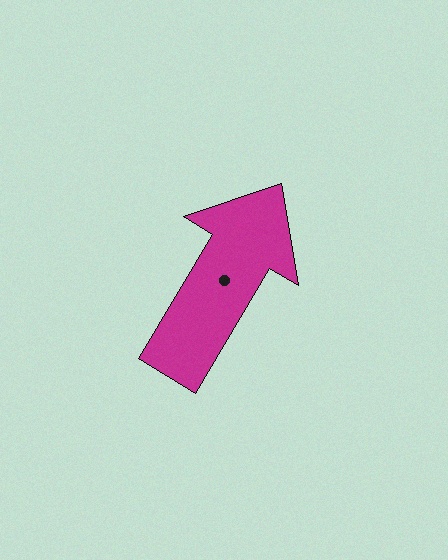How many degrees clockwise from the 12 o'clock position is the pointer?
Approximately 31 degrees.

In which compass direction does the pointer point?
Northeast.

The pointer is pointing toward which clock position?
Roughly 1 o'clock.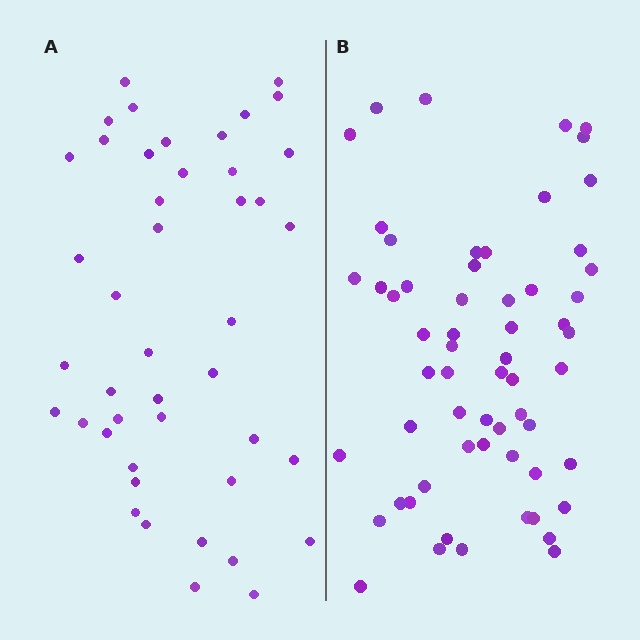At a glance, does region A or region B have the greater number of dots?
Region B (the right region) has more dots.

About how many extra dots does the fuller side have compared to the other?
Region B has approximately 15 more dots than region A.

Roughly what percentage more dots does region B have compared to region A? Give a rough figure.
About 35% more.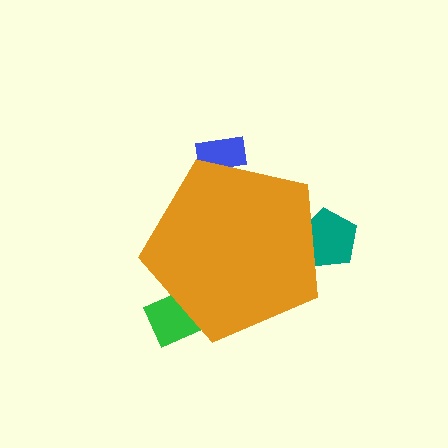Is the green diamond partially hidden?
Yes, the green diamond is partially hidden behind the orange pentagon.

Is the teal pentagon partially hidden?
Yes, the teal pentagon is partially hidden behind the orange pentagon.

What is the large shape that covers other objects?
An orange pentagon.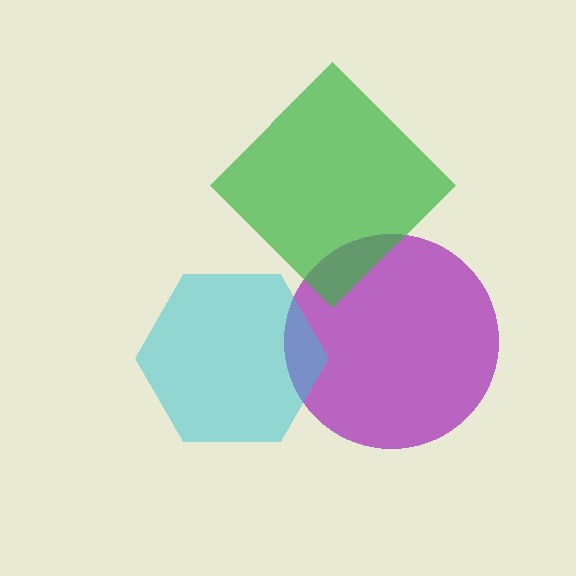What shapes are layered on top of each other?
The layered shapes are: a purple circle, a green diamond, a cyan hexagon.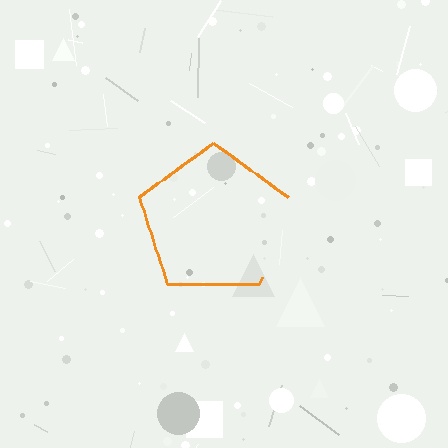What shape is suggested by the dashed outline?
The dashed outline suggests a pentagon.